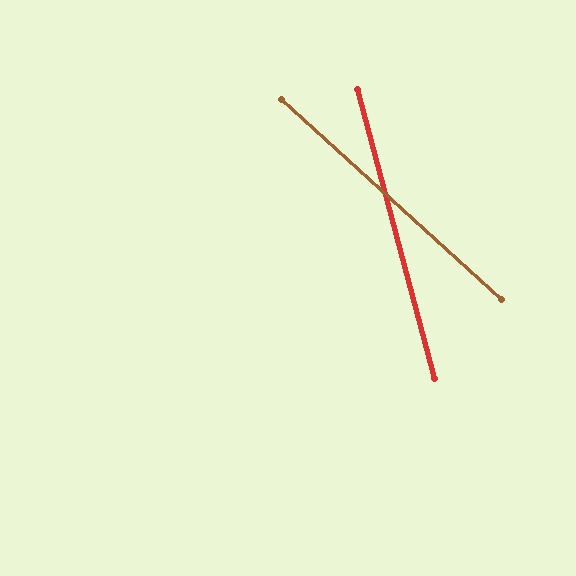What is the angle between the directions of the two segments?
Approximately 33 degrees.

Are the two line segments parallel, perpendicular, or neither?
Neither parallel nor perpendicular — they differ by about 33°.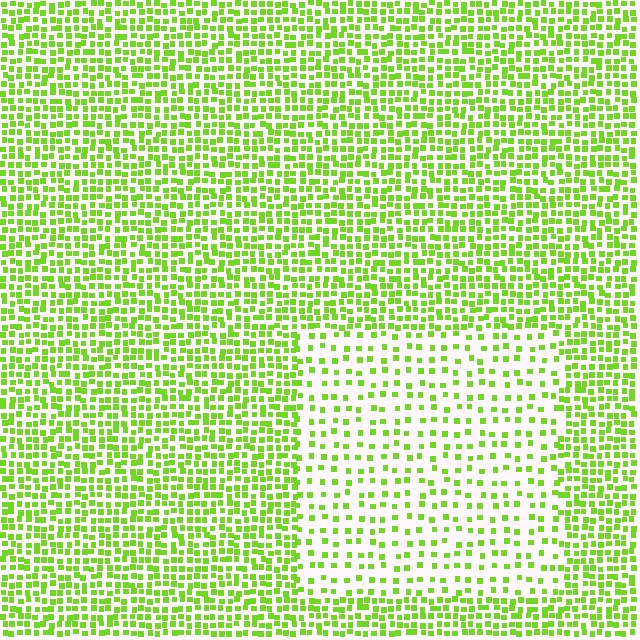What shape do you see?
I see a rectangle.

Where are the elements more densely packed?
The elements are more densely packed outside the rectangle boundary.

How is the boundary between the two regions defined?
The boundary is defined by a change in element density (approximately 2.3x ratio). All elements are the same color, size, and shape.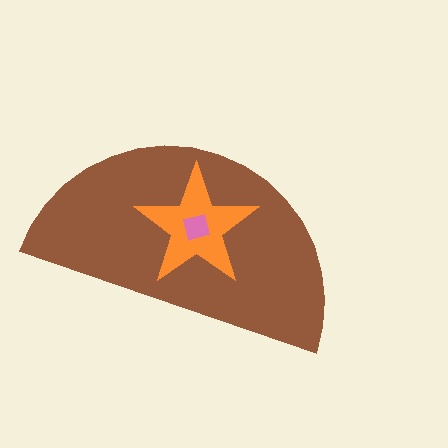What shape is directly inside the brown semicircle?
The orange star.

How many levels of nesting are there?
3.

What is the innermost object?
The pink square.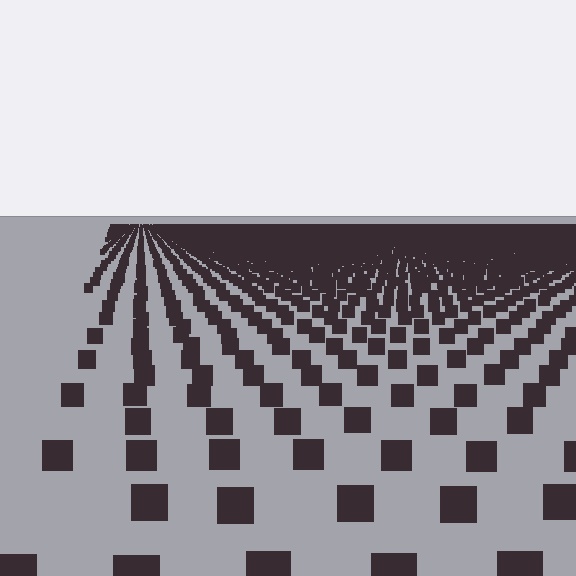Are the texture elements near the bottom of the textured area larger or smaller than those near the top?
Larger. Near the bottom, elements are closer to the viewer and appear at a bigger on-screen size.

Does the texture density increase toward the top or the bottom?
Density increases toward the top.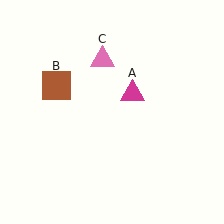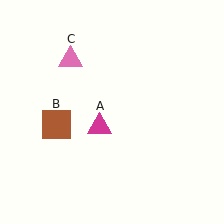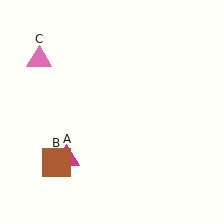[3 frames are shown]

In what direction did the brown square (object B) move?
The brown square (object B) moved down.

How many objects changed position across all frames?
3 objects changed position: magenta triangle (object A), brown square (object B), pink triangle (object C).